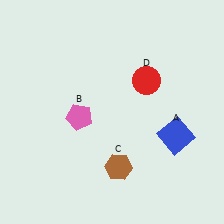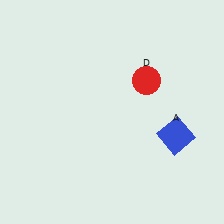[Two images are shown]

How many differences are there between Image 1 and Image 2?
There are 2 differences between the two images.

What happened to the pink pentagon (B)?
The pink pentagon (B) was removed in Image 2. It was in the bottom-left area of Image 1.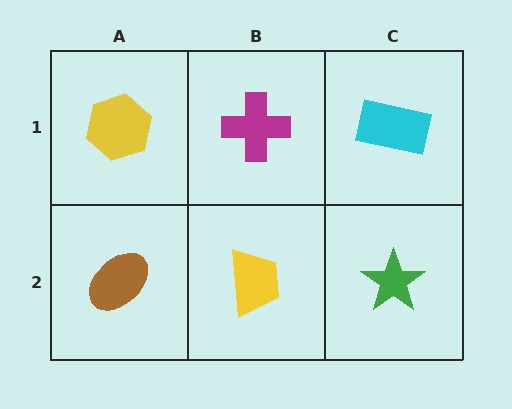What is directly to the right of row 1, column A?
A magenta cross.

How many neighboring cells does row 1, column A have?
2.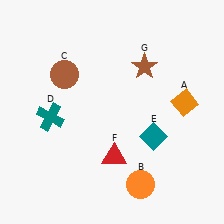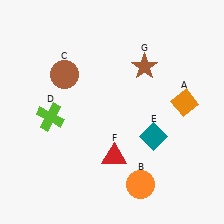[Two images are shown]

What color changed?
The cross (D) changed from teal in Image 1 to lime in Image 2.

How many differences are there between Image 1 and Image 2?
There is 1 difference between the two images.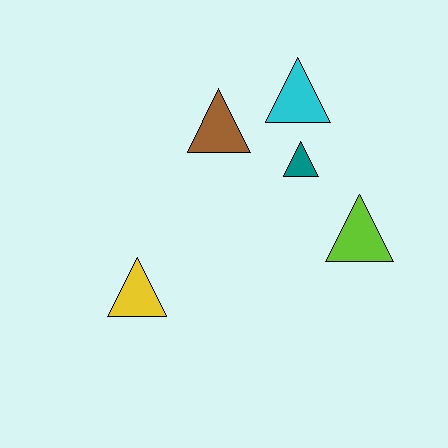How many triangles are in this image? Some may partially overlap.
There are 5 triangles.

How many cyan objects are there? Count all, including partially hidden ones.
There is 1 cyan object.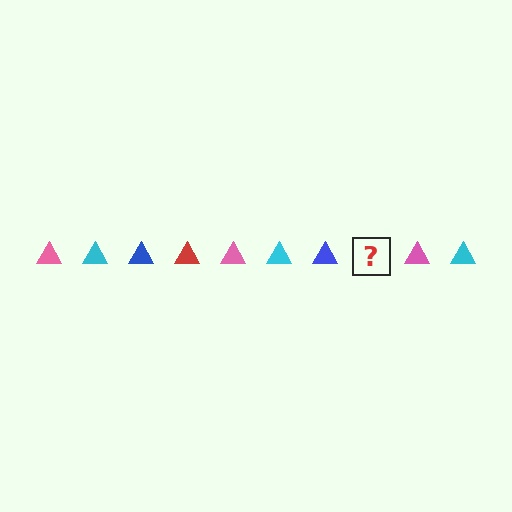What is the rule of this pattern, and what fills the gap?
The rule is that the pattern cycles through pink, cyan, blue, red triangles. The gap should be filled with a red triangle.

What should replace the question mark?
The question mark should be replaced with a red triangle.